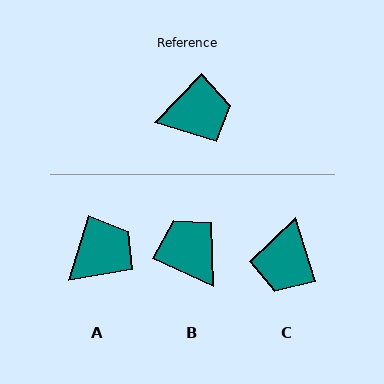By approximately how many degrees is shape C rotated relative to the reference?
Approximately 119 degrees clockwise.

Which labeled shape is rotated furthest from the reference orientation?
C, about 119 degrees away.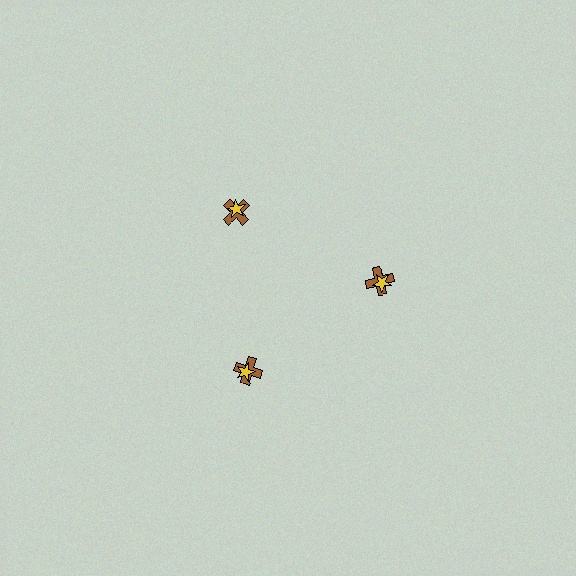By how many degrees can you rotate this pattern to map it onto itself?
The pattern maps onto itself every 120 degrees of rotation.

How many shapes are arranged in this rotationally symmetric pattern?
There are 6 shapes, arranged in 3 groups of 2.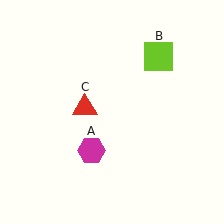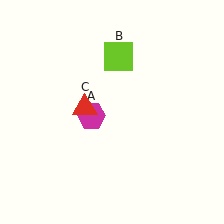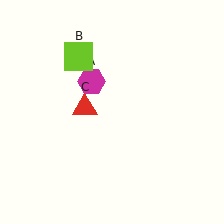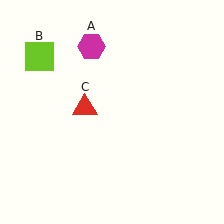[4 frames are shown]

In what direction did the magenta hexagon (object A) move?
The magenta hexagon (object A) moved up.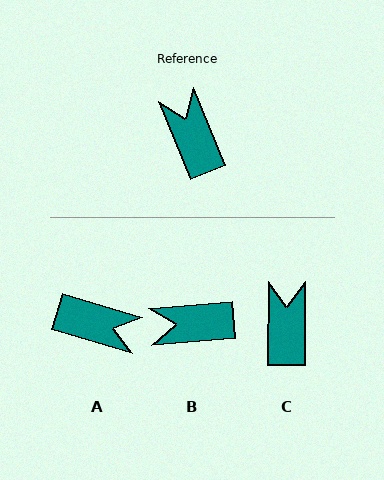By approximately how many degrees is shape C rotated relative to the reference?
Approximately 22 degrees clockwise.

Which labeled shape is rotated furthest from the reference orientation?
A, about 128 degrees away.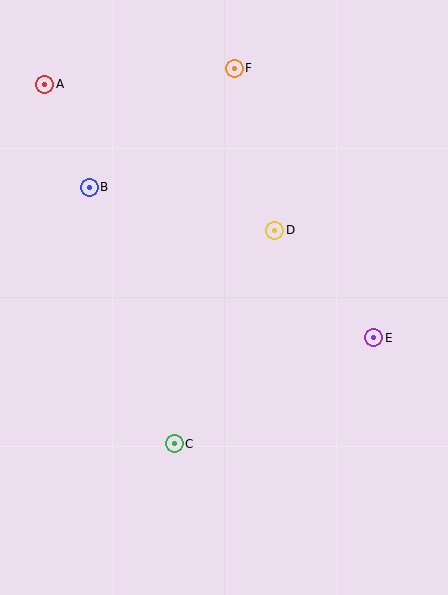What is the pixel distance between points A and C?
The distance between A and C is 382 pixels.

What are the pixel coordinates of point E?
Point E is at (374, 338).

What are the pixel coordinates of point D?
Point D is at (275, 230).